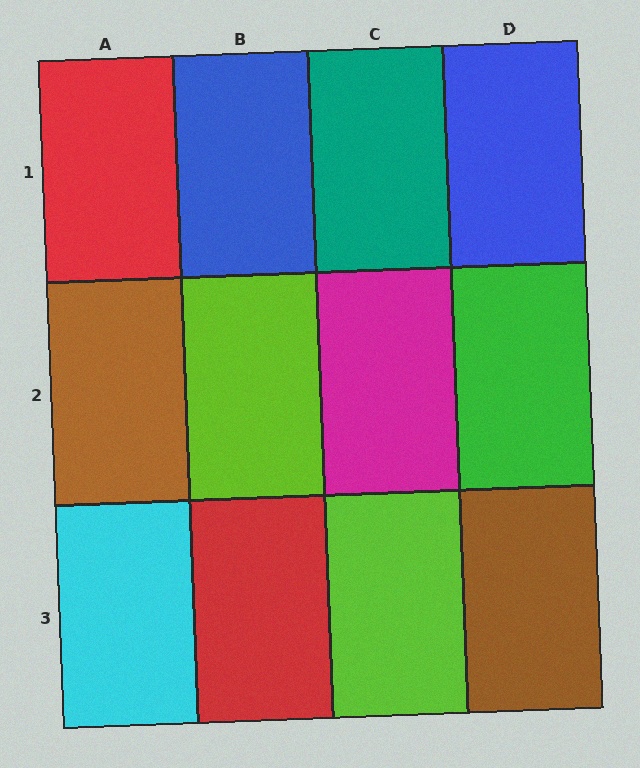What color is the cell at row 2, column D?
Green.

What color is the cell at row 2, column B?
Lime.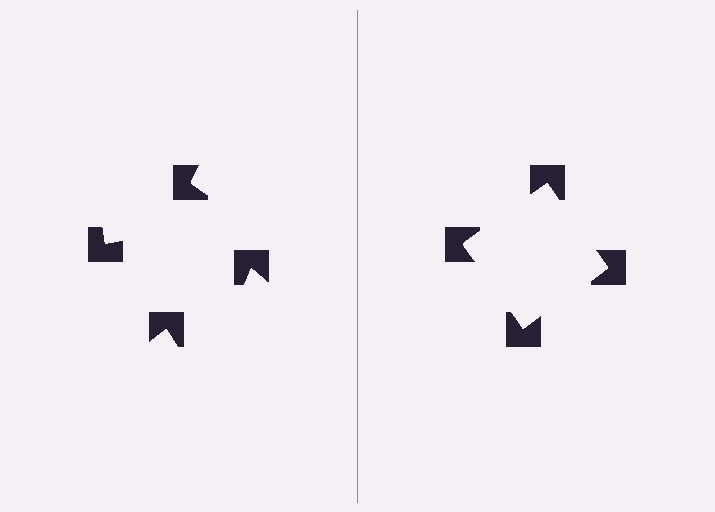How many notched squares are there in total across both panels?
8 — 4 on each side.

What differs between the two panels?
The notched squares are positioned identically on both sides; only the wedge orientations differ. On the right they align to a square; on the left they are misaligned.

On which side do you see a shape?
An illusory square appears on the right side. On the left side the wedge cuts are rotated, so no coherent shape forms.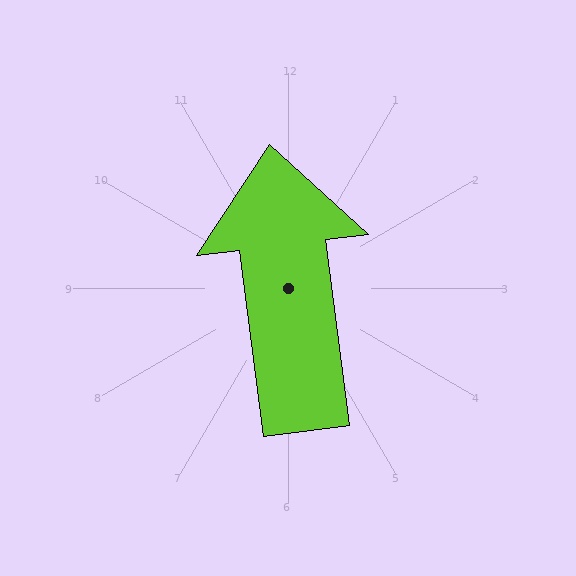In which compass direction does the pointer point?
North.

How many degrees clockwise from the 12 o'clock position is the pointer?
Approximately 353 degrees.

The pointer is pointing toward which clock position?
Roughly 12 o'clock.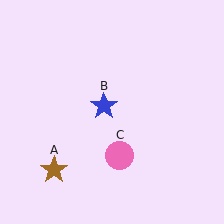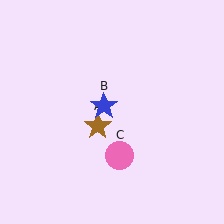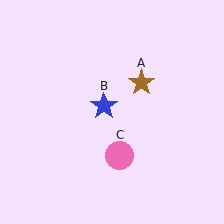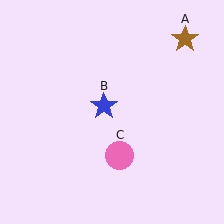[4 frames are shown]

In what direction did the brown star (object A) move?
The brown star (object A) moved up and to the right.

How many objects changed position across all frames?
1 object changed position: brown star (object A).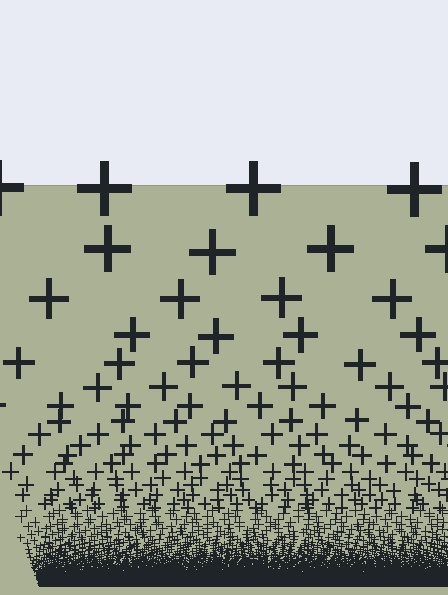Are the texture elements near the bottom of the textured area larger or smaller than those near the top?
Smaller. The gradient is inverted — elements near the bottom are smaller and denser.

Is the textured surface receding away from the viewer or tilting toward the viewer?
The surface appears to tilt toward the viewer. Texture elements get larger and sparser toward the top.